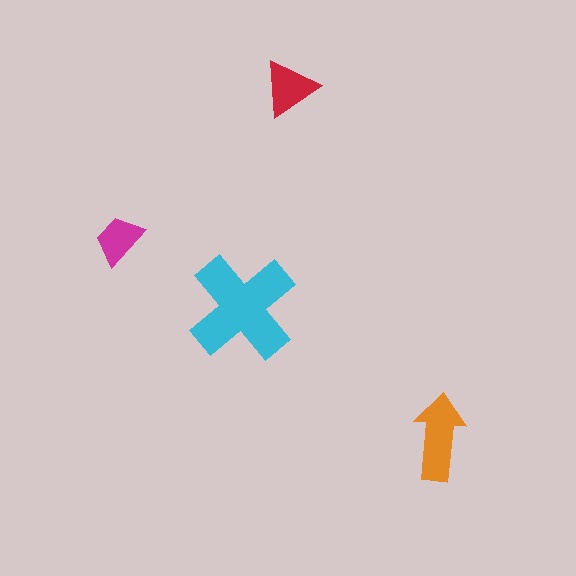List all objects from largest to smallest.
The cyan cross, the orange arrow, the red triangle, the magenta trapezoid.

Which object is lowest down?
The orange arrow is bottommost.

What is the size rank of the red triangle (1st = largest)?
3rd.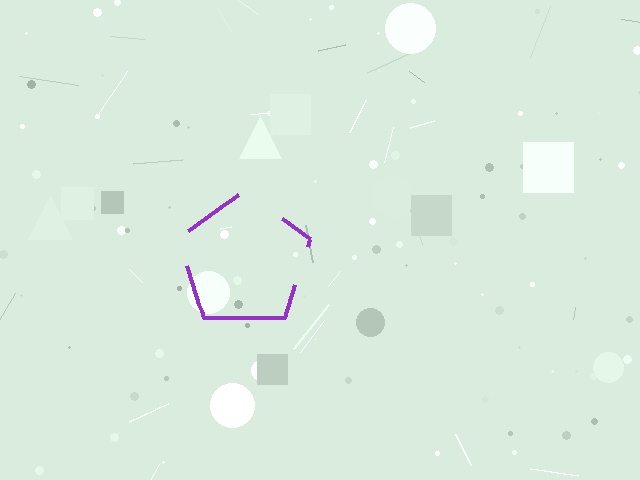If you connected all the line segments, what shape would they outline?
They would outline a pentagon.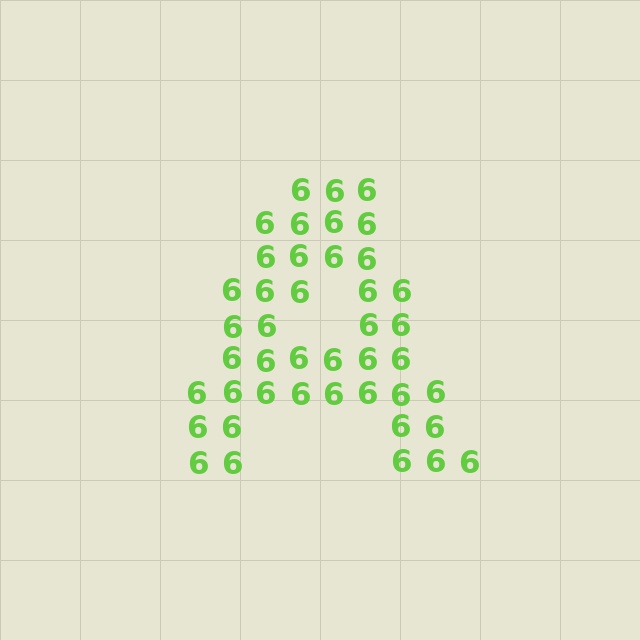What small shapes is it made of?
It is made of small digit 6's.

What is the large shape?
The large shape is the letter A.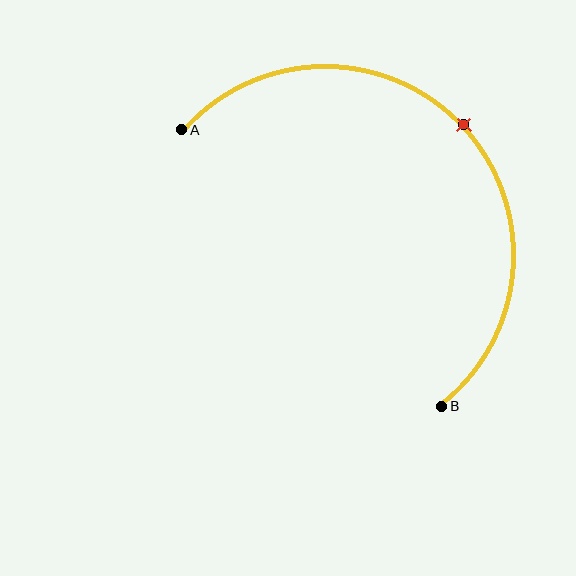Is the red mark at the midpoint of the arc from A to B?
Yes. The red mark lies on the arc at equal arc-length from both A and B — it is the arc midpoint.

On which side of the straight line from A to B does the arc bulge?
The arc bulges above and to the right of the straight line connecting A and B.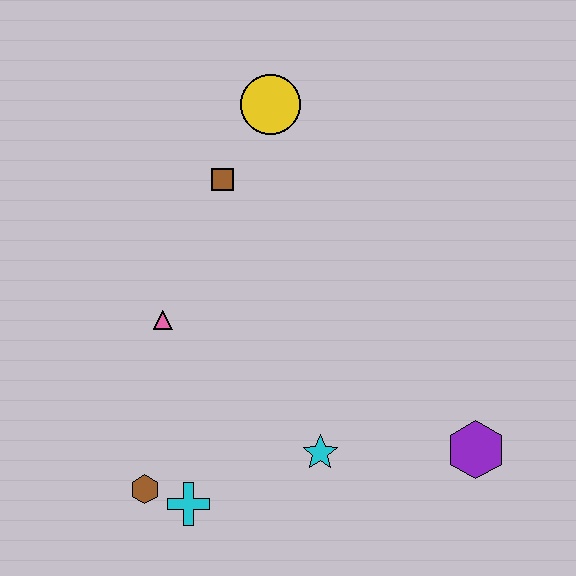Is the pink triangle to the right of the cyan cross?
No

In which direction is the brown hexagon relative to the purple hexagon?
The brown hexagon is to the left of the purple hexagon.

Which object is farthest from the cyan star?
The yellow circle is farthest from the cyan star.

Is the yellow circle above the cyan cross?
Yes